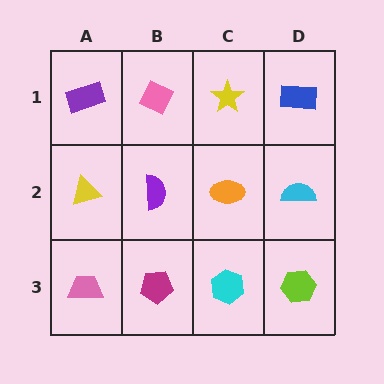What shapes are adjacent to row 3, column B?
A purple semicircle (row 2, column B), a pink trapezoid (row 3, column A), a cyan hexagon (row 3, column C).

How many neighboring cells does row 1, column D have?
2.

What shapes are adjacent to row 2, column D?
A blue rectangle (row 1, column D), a lime hexagon (row 3, column D), an orange ellipse (row 2, column C).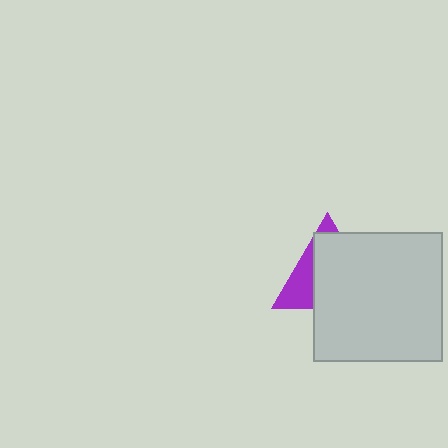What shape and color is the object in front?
The object in front is a light gray square.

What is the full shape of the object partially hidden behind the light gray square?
The partially hidden object is a purple triangle.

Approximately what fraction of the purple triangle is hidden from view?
Roughly 68% of the purple triangle is hidden behind the light gray square.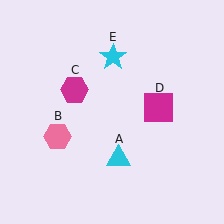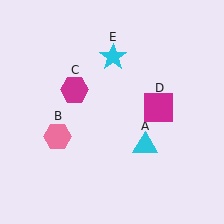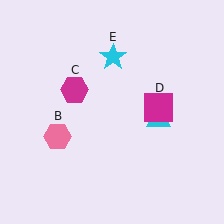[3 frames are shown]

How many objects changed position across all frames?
1 object changed position: cyan triangle (object A).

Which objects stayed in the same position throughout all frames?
Pink hexagon (object B) and magenta hexagon (object C) and magenta square (object D) and cyan star (object E) remained stationary.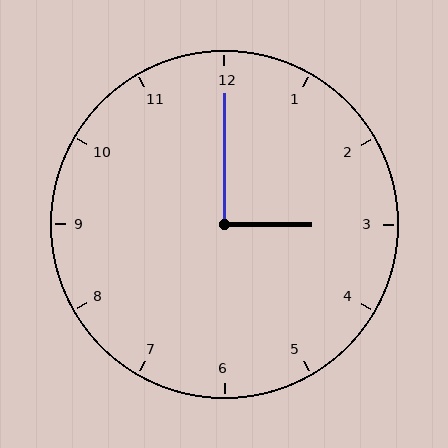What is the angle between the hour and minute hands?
Approximately 90 degrees.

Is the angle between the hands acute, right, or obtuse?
It is right.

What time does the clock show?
3:00.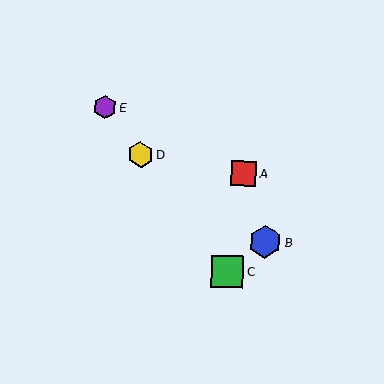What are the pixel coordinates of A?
Object A is at (244, 173).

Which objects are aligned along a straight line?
Objects C, D, E are aligned along a straight line.